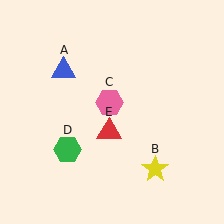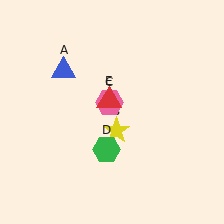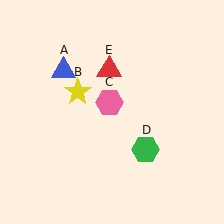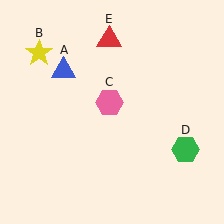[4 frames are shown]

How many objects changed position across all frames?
3 objects changed position: yellow star (object B), green hexagon (object D), red triangle (object E).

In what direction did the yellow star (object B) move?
The yellow star (object B) moved up and to the left.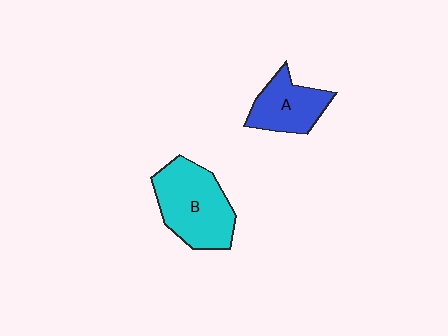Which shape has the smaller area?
Shape A (blue).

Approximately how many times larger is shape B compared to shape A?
Approximately 1.5 times.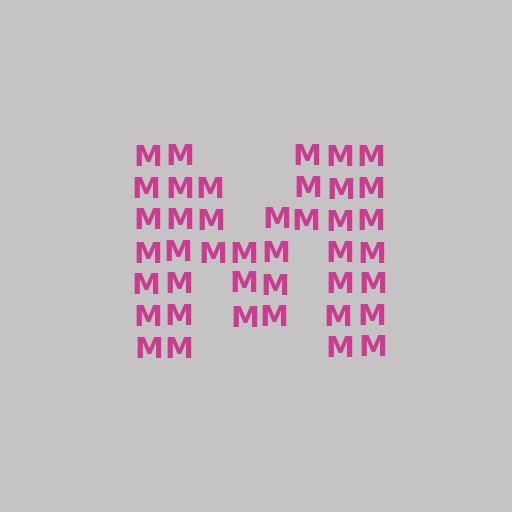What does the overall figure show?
The overall figure shows the letter M.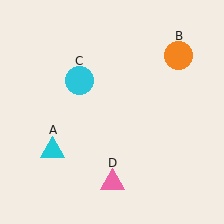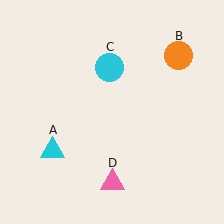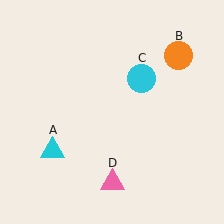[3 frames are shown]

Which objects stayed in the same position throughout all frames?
Cyan triangle (object A) and orange circle (object B) and pink triangle (object D) remained stationary.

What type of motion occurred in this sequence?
The cyan circle (object C) rotated clockwise around the center of the scene.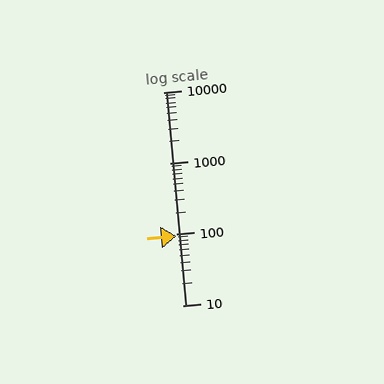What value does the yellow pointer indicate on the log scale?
The pointer indicates approximately 95.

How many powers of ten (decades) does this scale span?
The scale spans 3 decades, from 10 to 10000.